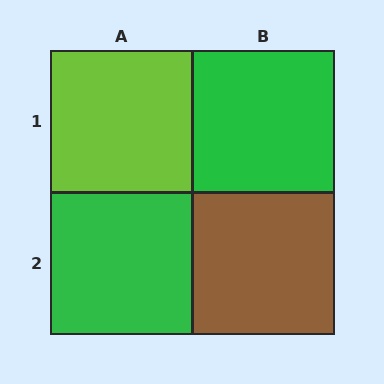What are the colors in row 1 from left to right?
Lime, green.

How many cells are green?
2 cells are green.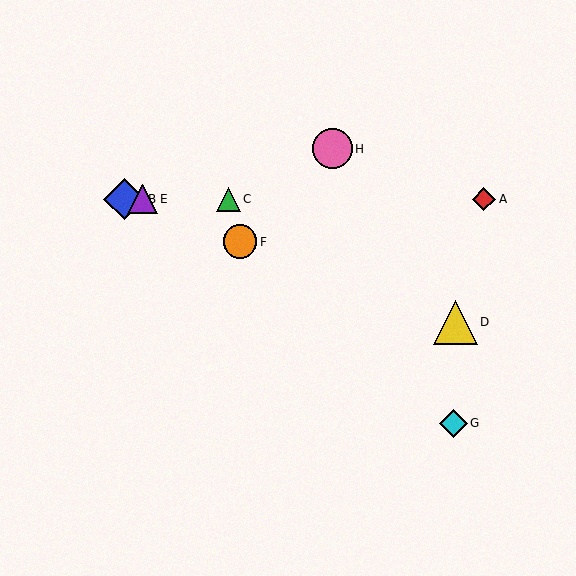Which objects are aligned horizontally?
Objects A, B, C, E are aligned horizontally.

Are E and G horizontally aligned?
No, E is at y≈199 and G is at y≈423.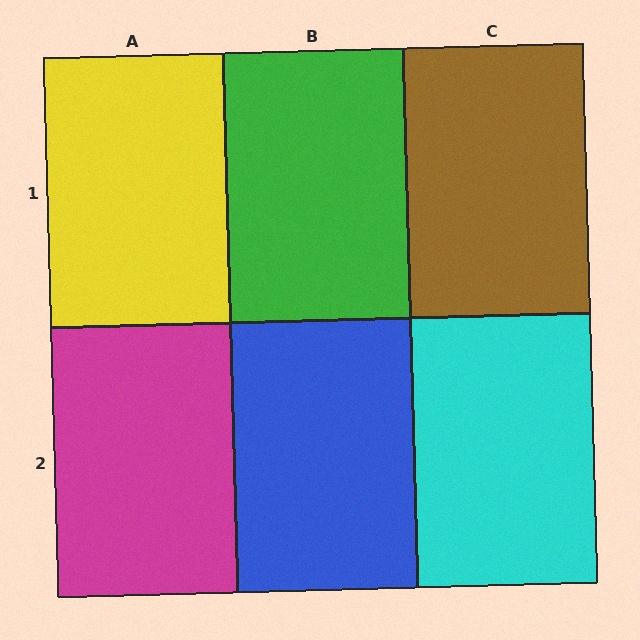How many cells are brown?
1 cell is brown.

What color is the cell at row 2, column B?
Blue.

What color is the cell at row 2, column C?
Cyan.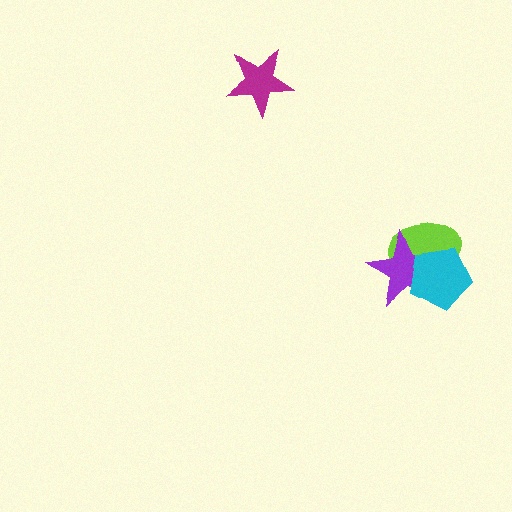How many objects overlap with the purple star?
2 objects overlap with the purple star.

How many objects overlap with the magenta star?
0 objects overlap with the magenta star.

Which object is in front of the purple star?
The cyan pentagon is in front of the purple star.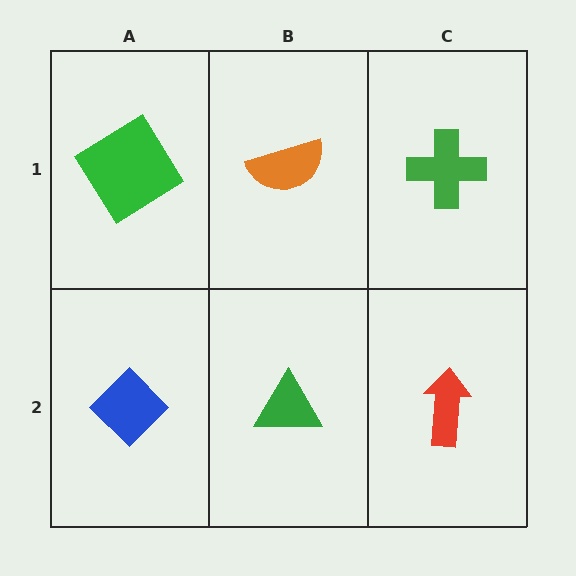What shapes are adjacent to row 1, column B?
A green triangle (row 2, column B), a green diamond (row 1, column A), a green cross (row 1, column C).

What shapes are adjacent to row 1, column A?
A blue diamond (row 2, column A), an orange semicircle (row 1, column B).